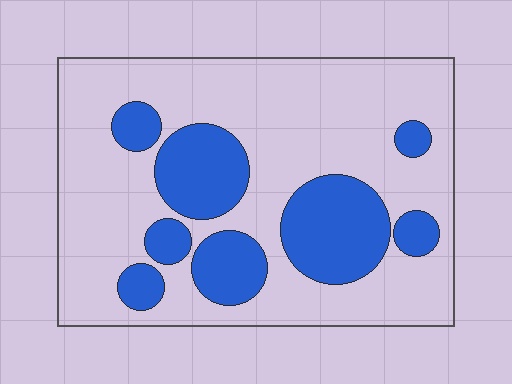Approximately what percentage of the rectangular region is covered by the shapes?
Approximately 30%.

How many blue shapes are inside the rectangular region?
8.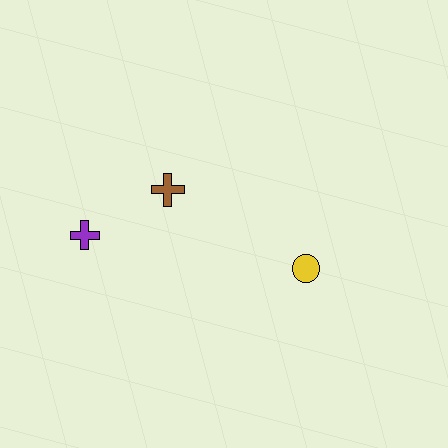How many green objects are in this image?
There are no green objects.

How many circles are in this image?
There is 1 circle.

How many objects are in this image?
There are 3 objects.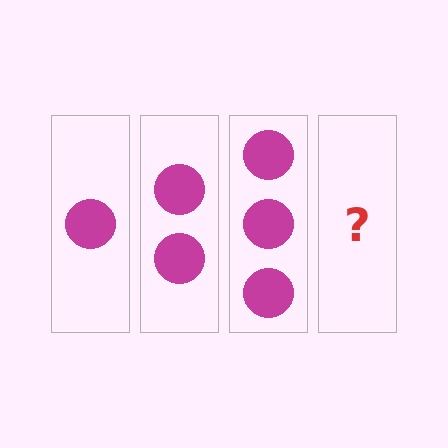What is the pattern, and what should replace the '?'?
The pattern is that each step adds one more circle. The '?' should be 4 circles.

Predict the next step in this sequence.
The next step is 4 circles.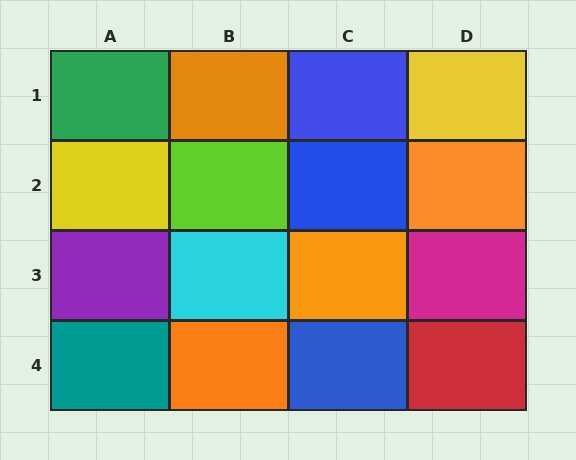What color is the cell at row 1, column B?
Orange.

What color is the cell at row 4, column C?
Blue.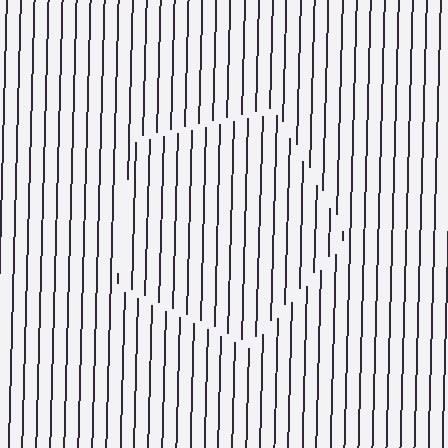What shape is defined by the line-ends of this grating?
An illusory pentagon. The interior of the shape contains the same grating, shifted by half a period — the contour is defined by the phase discontinuity where line-ends from the inner and outer gratings abut.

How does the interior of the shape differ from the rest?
The interior of the shape contains the same grating, shifted by half a period — the contour is defined by the phase discontinuity where line-ends from the inner and outer gratings abut.